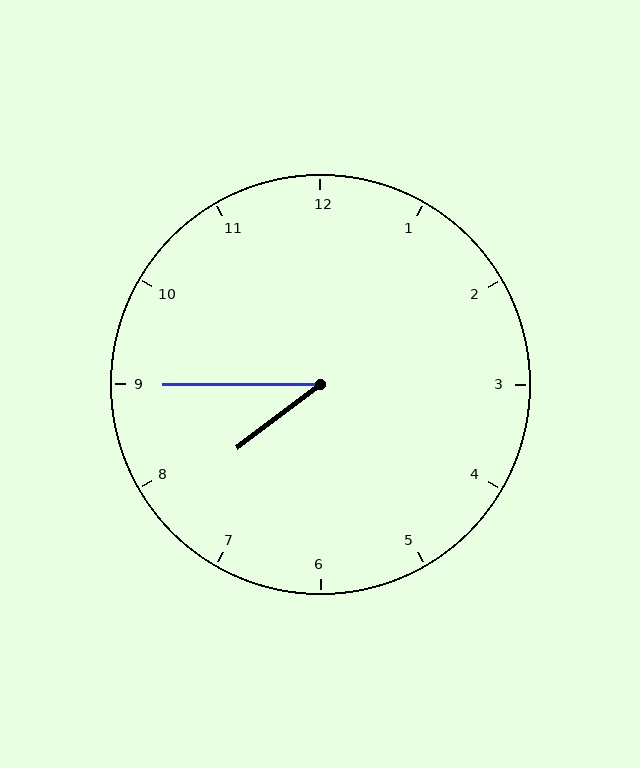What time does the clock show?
7:45.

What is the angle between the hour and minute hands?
Approximately 38 degrees.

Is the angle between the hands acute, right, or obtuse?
It is acute.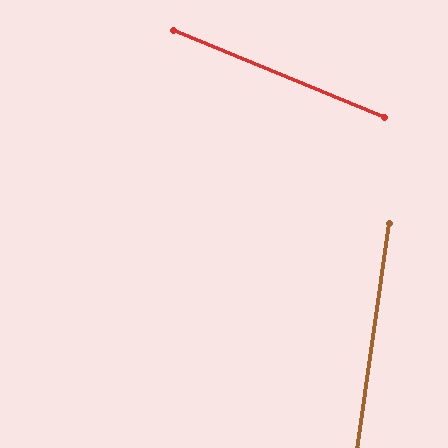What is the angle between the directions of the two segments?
Approximately 76 degrees.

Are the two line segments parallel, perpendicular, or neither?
Neither parallel nor perpendicular — they differ by about 76°.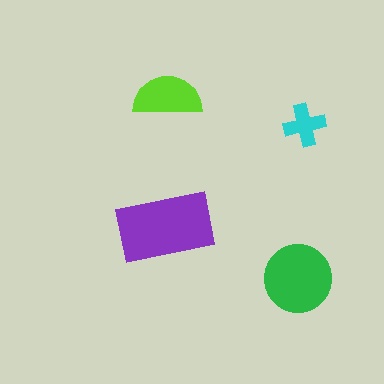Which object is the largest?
The purple rectangle.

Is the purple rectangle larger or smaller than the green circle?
Larger.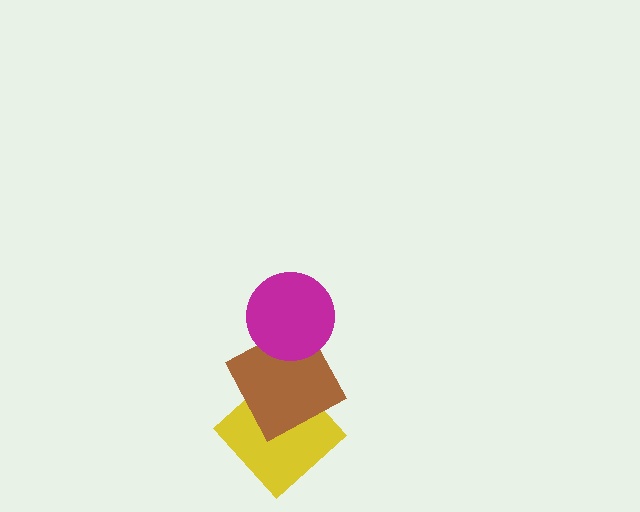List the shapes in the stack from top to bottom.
From top to bottom: the magenta circle, the brown square, the yellow diamond.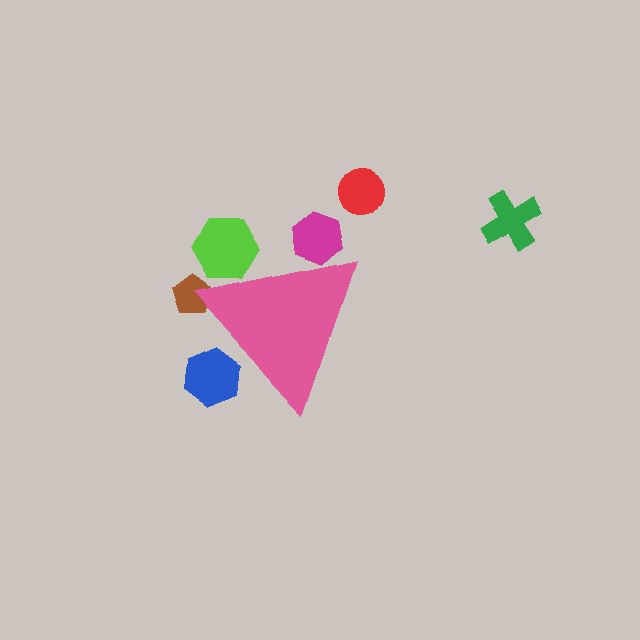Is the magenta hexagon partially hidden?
Yes, the magenta hexagon is partially hidden behind the pink triangle.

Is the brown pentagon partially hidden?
Yes, the brown pentagon is partially hidden behind the pink triangle.